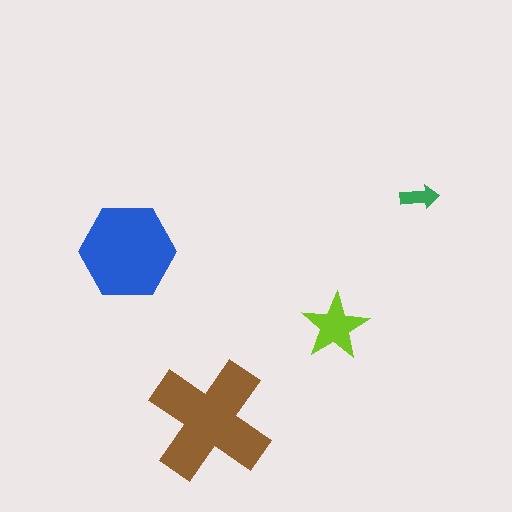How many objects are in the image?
There are 4 objects in the image.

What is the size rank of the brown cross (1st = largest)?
1st.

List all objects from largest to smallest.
The brown cross, the blue hexagon, the lime star, the green arrow.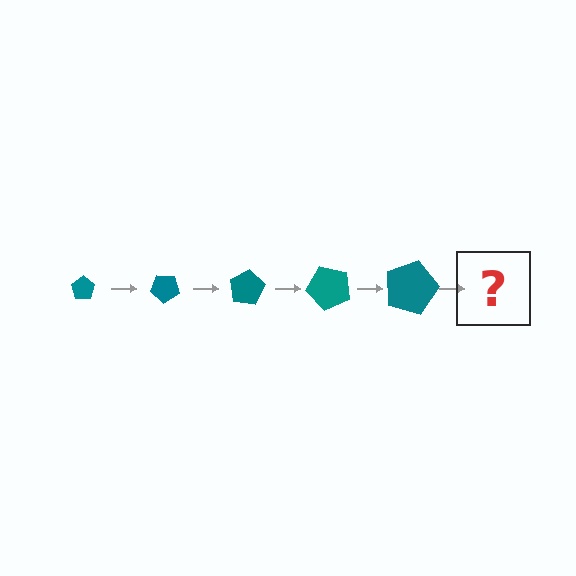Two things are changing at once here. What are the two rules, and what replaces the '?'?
The two rules are that the pentagon grows larger each step and it rotates 40 degrees each step. The '?' should be a pentagon, larger than the previous one and rotated 200 degrees from the start.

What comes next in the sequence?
The next element should be a pentagon, larger than the previous one and rotated 200 degrees from the start.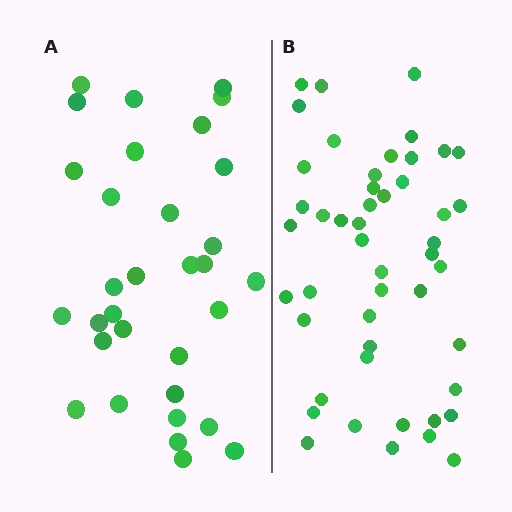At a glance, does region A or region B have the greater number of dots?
Region B (the right region) has more dots.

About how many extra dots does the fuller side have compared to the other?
Region B has approximately 15 more dots than region A.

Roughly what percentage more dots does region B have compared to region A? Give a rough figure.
About 50% more.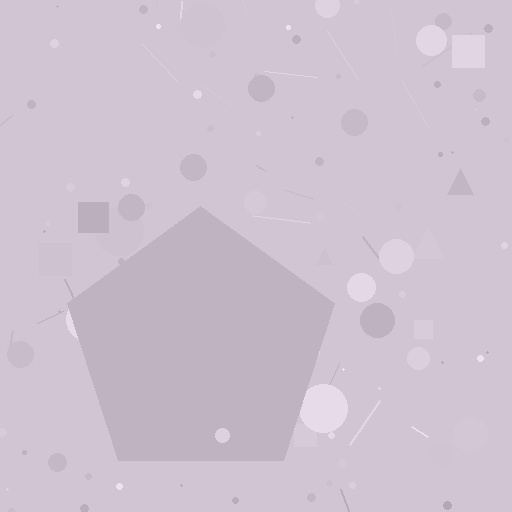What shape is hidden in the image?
A pentagon is hidden in the image.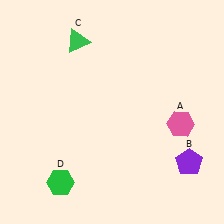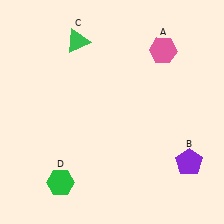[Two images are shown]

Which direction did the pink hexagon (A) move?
The pink hexagon (A) moved up.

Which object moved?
The pink hexagon (A) moved up.